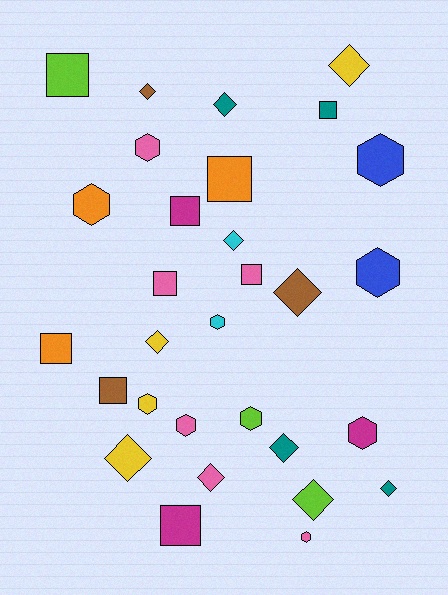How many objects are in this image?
There are 30 objects.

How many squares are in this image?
There are 9 squares.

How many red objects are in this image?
There are no red objects.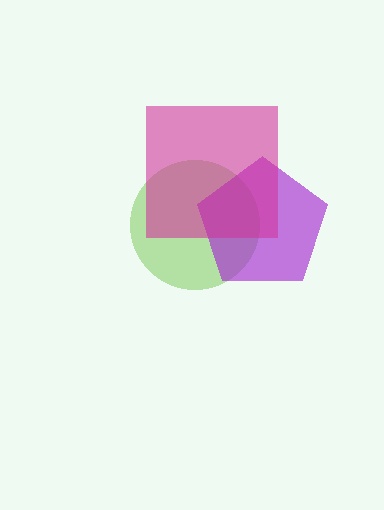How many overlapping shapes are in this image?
There are 3 overlapping shapes in the image.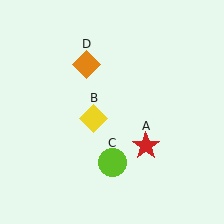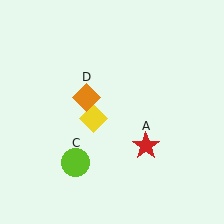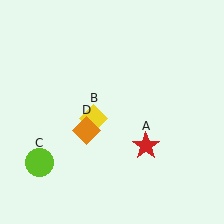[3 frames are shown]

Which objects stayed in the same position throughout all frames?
Red star (object A) and yellow diamond (object B) remained stationary.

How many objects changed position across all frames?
2 objects changed position: lime circle (object C), orange diamond (object D).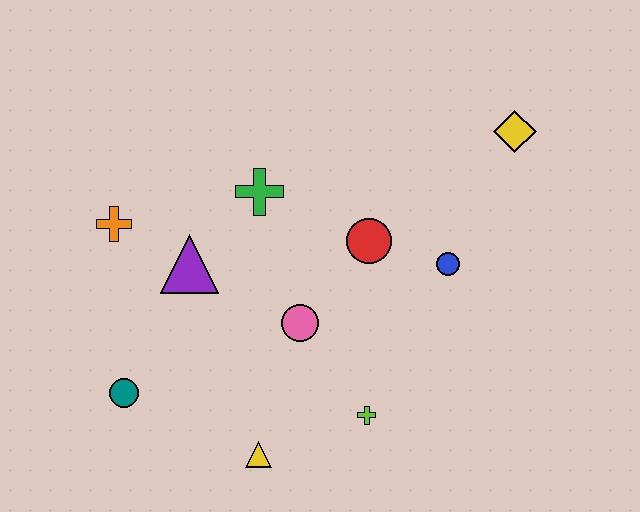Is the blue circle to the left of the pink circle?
No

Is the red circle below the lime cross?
No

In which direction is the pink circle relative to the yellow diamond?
The pink circle is to the left of the yellow diamond.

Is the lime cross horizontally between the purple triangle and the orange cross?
No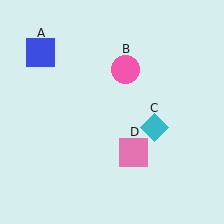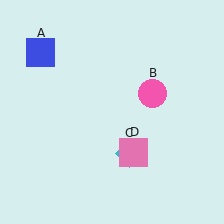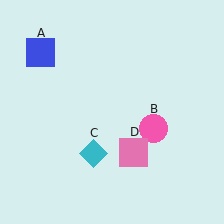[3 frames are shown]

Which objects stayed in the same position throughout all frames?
Blue square (object A) and pink square (object D) remained stationary.